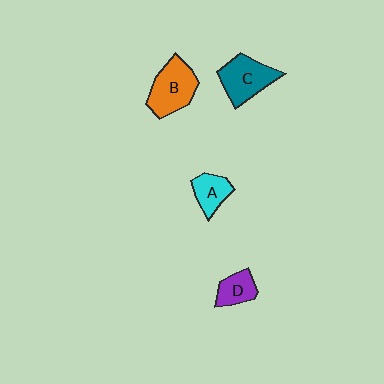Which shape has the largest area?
Shape B (orange).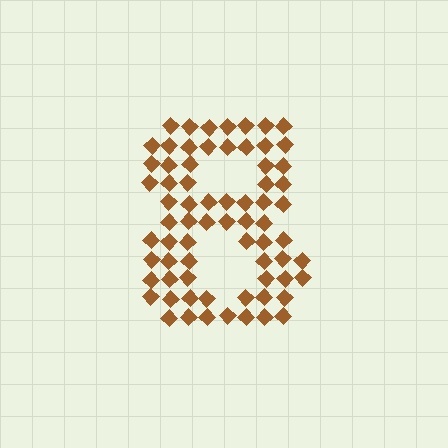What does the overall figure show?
The overall figure shows the digit 8.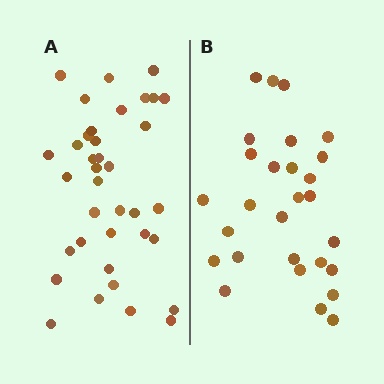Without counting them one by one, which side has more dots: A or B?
Region A (the left region) has more dots.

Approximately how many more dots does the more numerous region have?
Region A has roughly 8 or so more dots than region B.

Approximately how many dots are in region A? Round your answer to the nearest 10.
About 40 dots. (The exact count is 37, which rounds to 40.)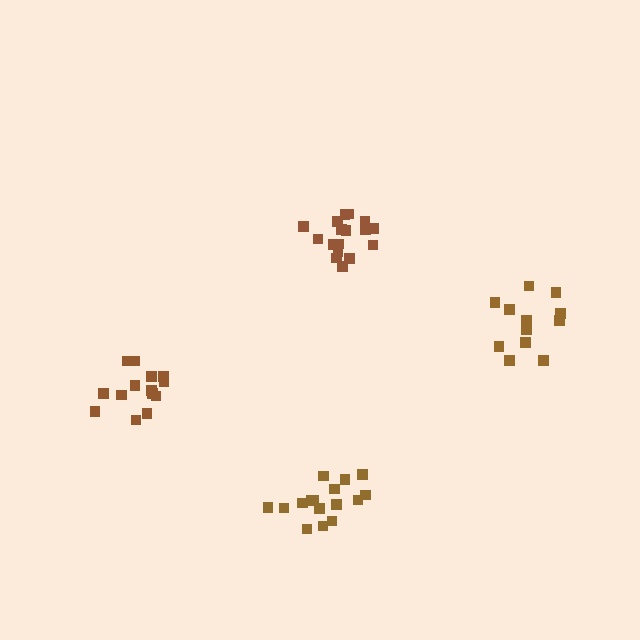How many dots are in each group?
Group 1: 17 dots, Group 2: 16 dots, Group 3: 12 dots, Group 4: 14 dots (59 total).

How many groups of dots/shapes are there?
There are 4 groups.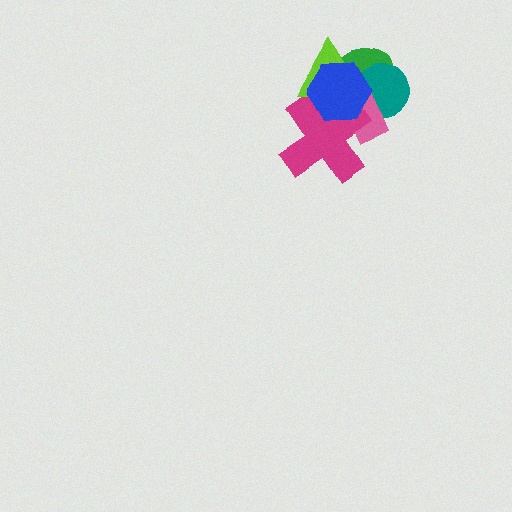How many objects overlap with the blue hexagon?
5 objects overlap with the blue hexagon.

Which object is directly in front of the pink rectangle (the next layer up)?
The magenta cross is directly in front of the pink rectangle.